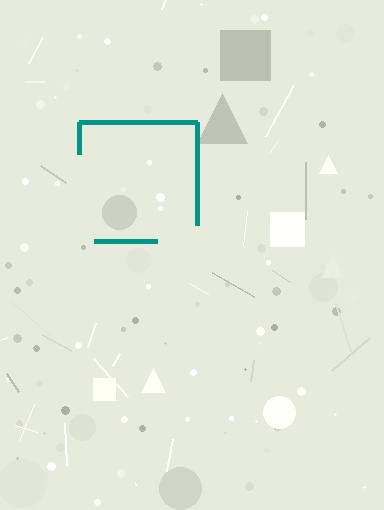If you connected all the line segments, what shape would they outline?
They would outline a square.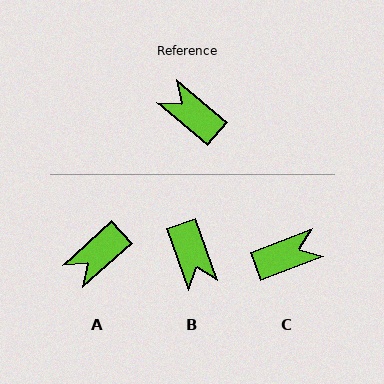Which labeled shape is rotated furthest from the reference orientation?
B, about 150 degrees away.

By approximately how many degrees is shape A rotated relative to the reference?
Approximately 83 degrees counter-clockwise.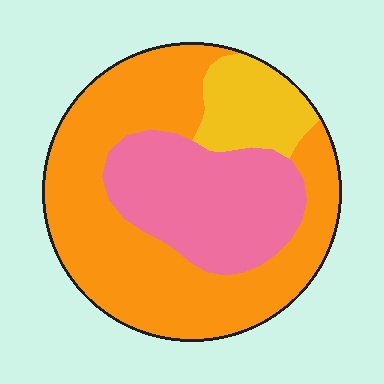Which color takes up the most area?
Orange, at roughly 60%.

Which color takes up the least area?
Yellow, at roughly 15%.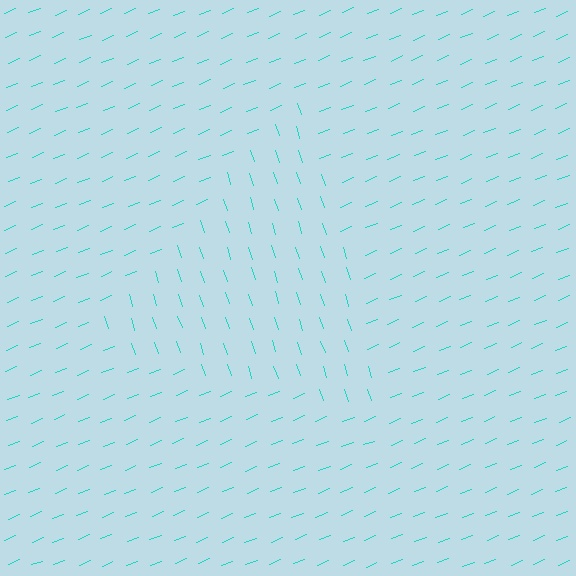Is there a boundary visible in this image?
Yes, there is a texture boundary formed by a change in line orientation.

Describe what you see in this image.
The image is filled with small cyan line segments. A triangle region in the image has lines oriented differently from the surrounding lines, creating a visible texture boundary.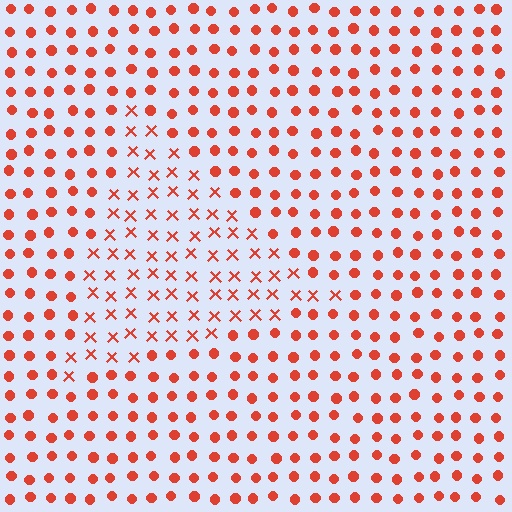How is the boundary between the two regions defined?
The boundary is defined by a change in element shape: X marks inside vs. circles outside. All elements share the same color and spacing.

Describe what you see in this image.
The image is filled with small red elements arranged in a uniform grid. A triangle-shaped region contains X marks, while the surrounding area contains circles. The boundary is defined purely by the change in element shape.